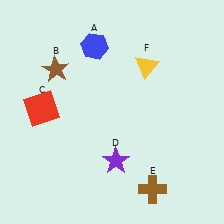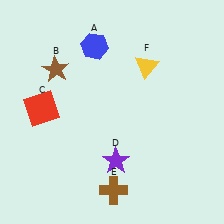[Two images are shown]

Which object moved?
The brown cross (E) moved left.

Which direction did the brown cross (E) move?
The brown cross (E) moved left.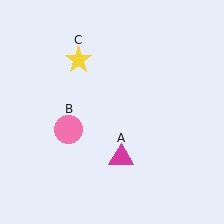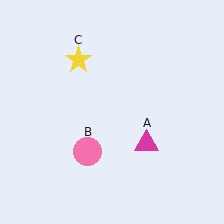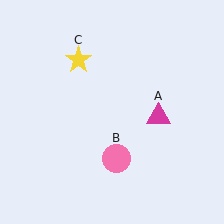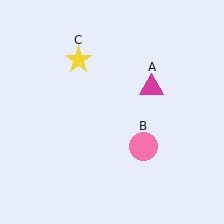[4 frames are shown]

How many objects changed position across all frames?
2 objects changed position: magenta triangle (object A), pink circle (object B).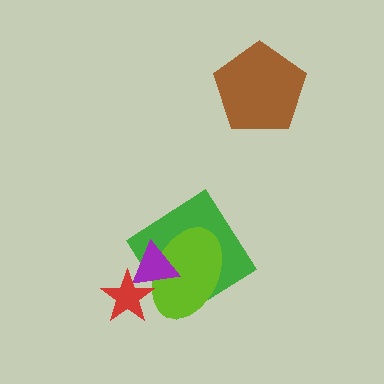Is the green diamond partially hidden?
Yes, it is partially covered by another shape.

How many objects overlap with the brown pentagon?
0 objects overlap with the brown pentagon.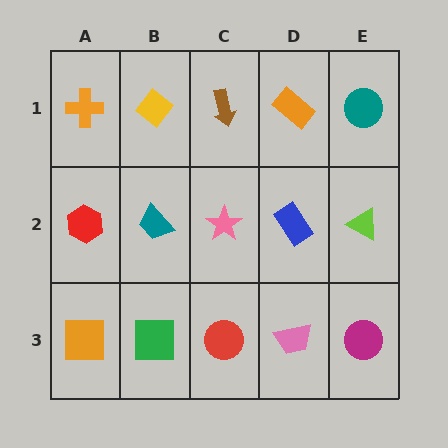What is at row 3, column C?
A red circle.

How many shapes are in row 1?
5 shapes.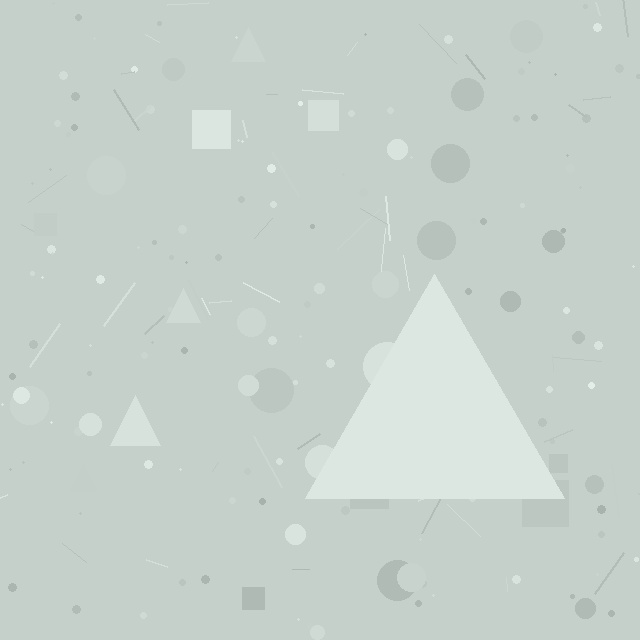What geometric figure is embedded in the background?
A triangle is embedded in the background.